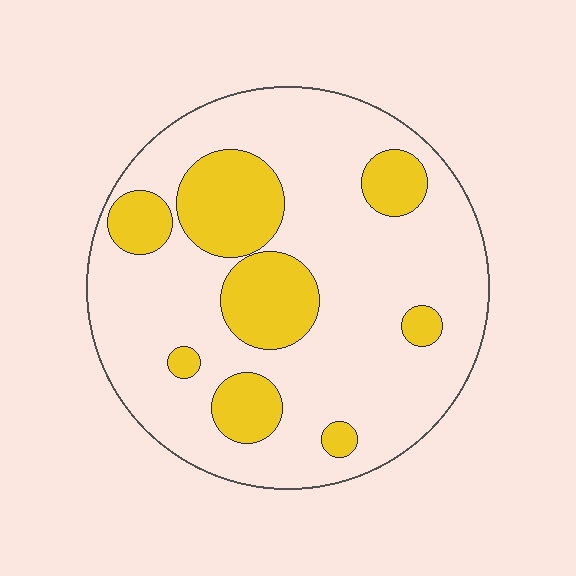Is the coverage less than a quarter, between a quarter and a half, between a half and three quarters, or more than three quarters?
Less than a quarter.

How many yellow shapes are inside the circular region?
8.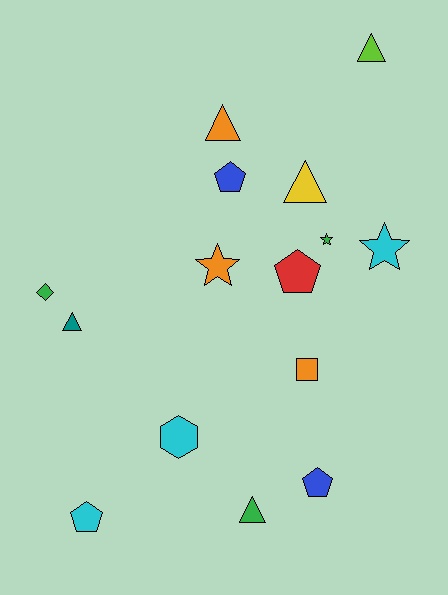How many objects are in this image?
There are 15 objects.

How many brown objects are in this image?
There are no brown objects.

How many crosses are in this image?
There are no crosses.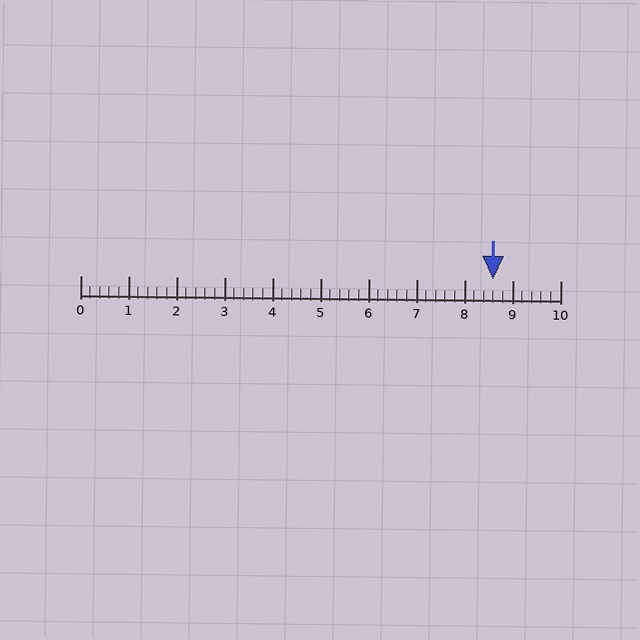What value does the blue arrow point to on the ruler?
The blue arrow points to approximately 8.6.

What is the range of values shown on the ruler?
The ruler shows values from 0 to 10.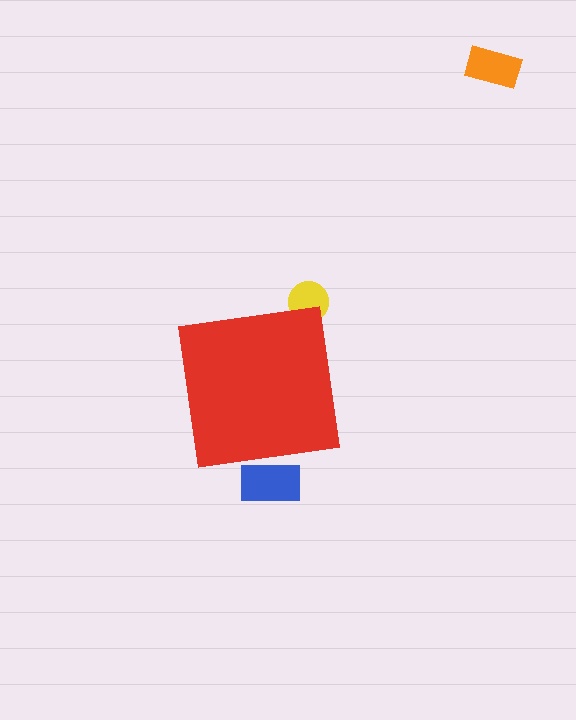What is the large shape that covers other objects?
A red square.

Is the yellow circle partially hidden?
Yes, the yellow circle is partially hidden behind the red square.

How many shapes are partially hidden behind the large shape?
2 shapes are partially hidden.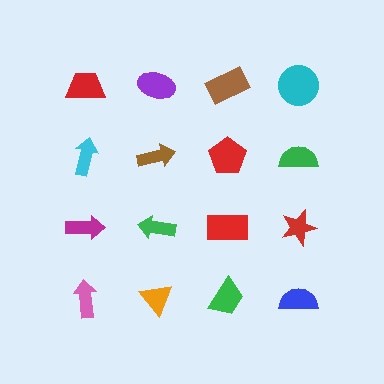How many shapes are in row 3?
4 shapes.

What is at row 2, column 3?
A red pentagon.